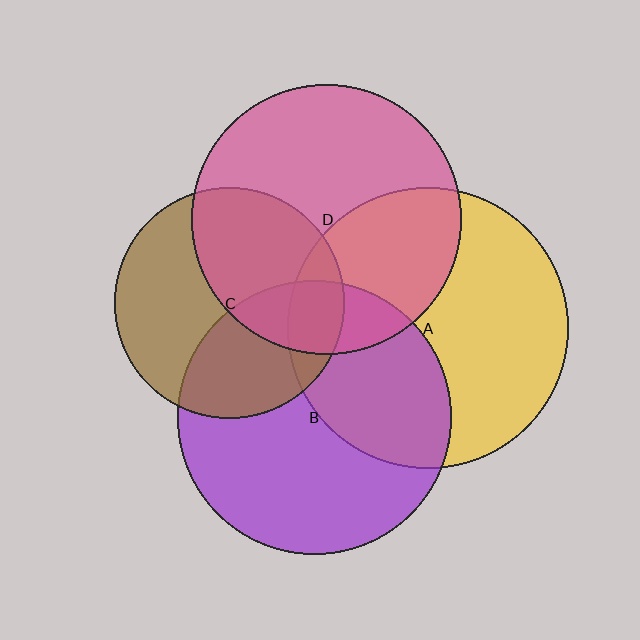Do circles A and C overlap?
Yes.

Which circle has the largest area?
Circle A (yellow).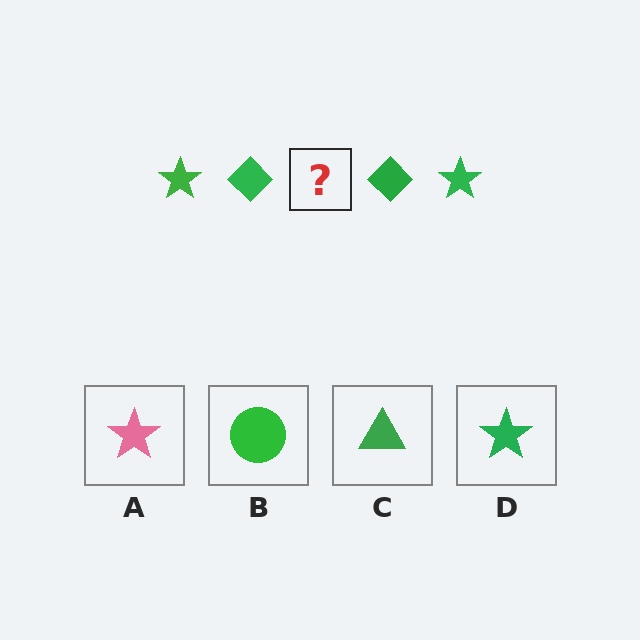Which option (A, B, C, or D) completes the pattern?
D.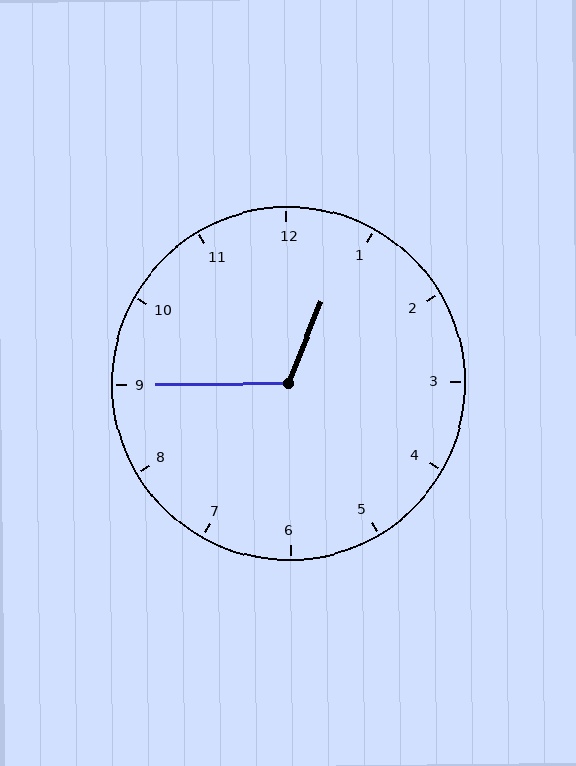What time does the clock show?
12:45.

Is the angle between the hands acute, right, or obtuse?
It is obtuse.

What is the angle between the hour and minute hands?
Approximately 112 degrees.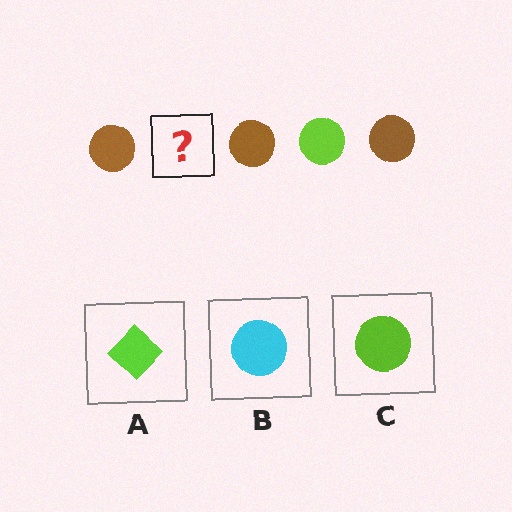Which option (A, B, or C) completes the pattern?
C.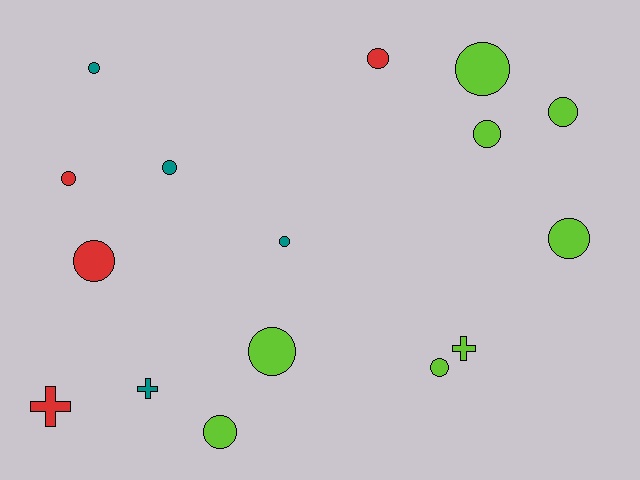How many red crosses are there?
There is 1 red cross.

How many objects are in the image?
There are 16 objects.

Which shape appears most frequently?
Circle, with 13 objects.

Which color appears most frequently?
Lime, with 8 objects.